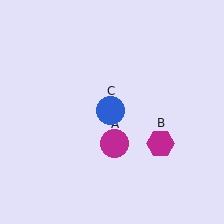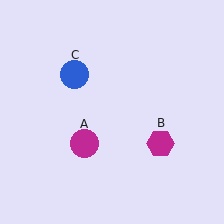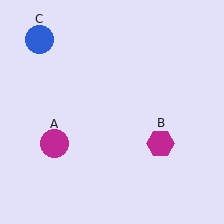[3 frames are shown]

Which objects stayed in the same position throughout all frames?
Magenta hexagon (object B) remained stationary.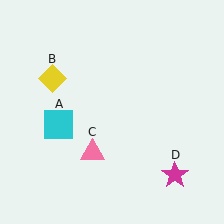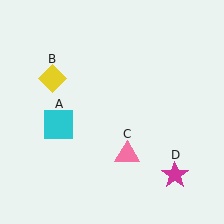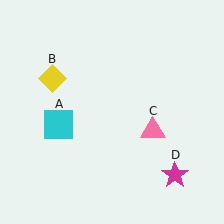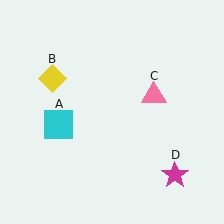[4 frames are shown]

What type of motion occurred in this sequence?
The pink triangle (object C) rotated counterclockwise around the center of the scene.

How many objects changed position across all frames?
1 object changed position: pink triangle (object C).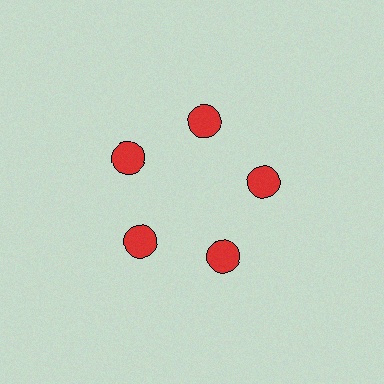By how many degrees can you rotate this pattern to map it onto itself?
The pattern maps onto itself every 72 degrees of rotation.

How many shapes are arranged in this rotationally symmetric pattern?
There are 5 shapes, arranged in 5 groups of 1.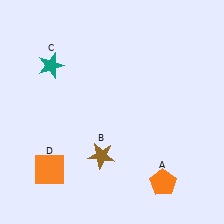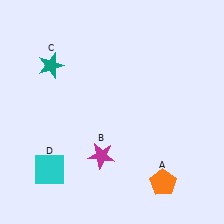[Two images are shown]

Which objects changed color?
B changed from brown to magenta. D changed from orange to cyan.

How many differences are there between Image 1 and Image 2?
There are 2 differences between the two images.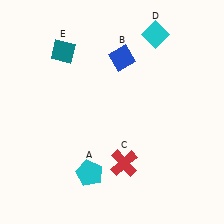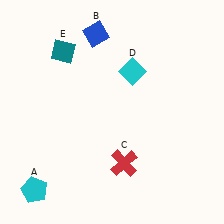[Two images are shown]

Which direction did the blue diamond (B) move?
The blue diamond (B) moved left.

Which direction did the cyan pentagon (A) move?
The cyan pentagon (A) moved left.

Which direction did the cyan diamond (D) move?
The cyan diamond (D) moved down.